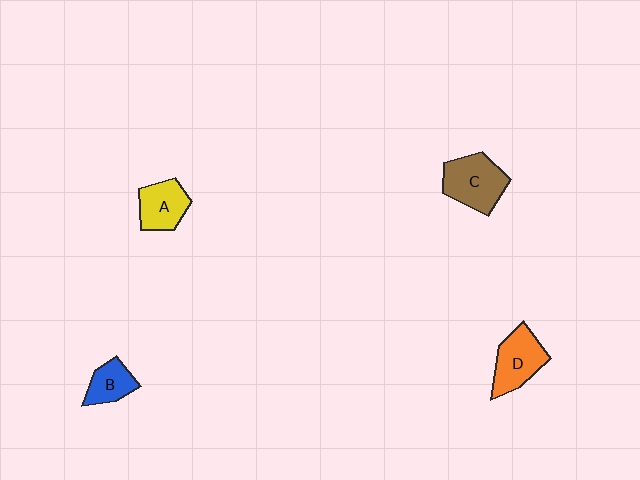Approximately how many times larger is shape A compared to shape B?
Approximately 1.3 times.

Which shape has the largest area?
Shape C (brown).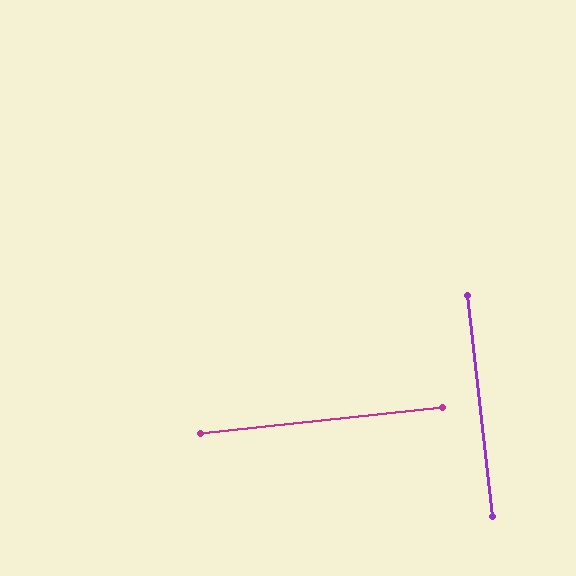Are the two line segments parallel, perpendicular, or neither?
Perpendicular — they meet at approximately 90°.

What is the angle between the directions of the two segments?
Approximately 90 degrees.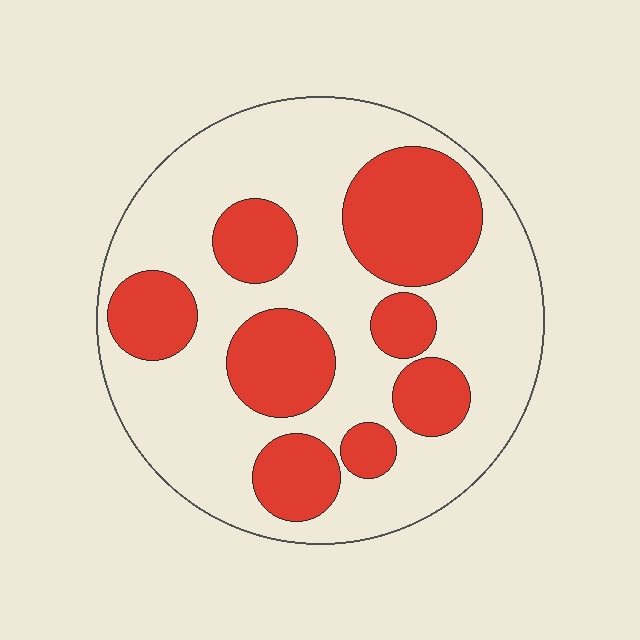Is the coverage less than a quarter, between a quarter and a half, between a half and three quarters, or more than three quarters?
Between a quarter and a half.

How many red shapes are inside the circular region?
8.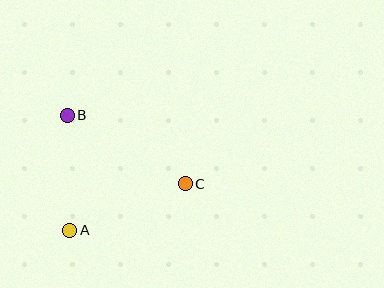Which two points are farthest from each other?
Points B and C are farthest from each other.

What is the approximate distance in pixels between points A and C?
The distance between A and C is approximately 124 pixels.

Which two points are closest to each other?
Points A and B are closest to each other.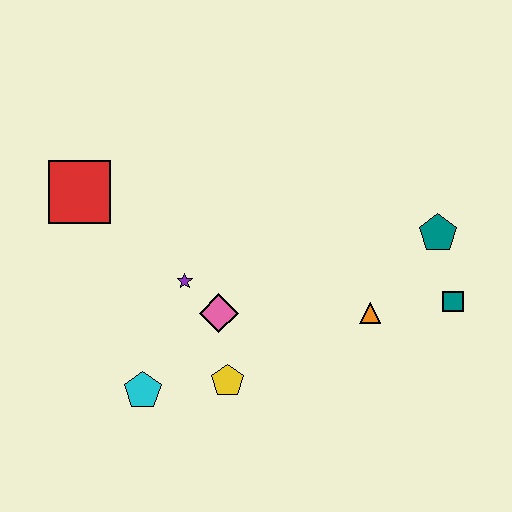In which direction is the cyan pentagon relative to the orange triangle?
The cyan pentagon is to the left of the orange triangle.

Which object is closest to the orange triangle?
The teal square is closest to the orange triangle.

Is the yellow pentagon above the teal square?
No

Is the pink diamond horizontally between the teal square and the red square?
Yes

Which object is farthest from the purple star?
The teal square is farthest from the purple star.